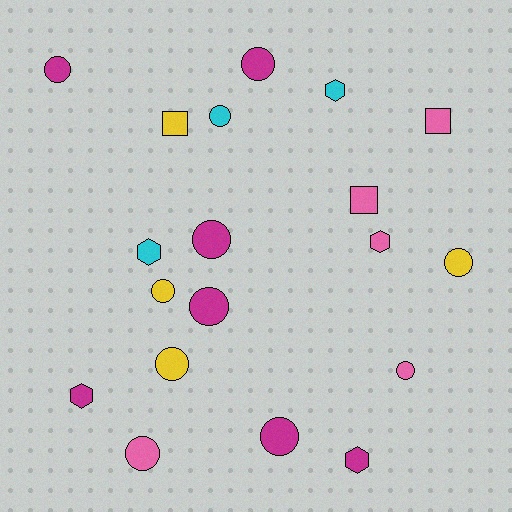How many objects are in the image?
There are 19 objects.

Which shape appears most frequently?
Circle, with 11 objects.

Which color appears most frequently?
Magenta, with 7 objects.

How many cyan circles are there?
There is 1 cyan circle.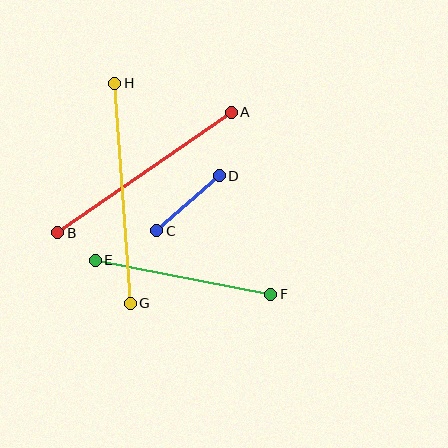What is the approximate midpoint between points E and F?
The midpoint is at approximately (183, 277) pixels.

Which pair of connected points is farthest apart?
Points G and H are farthest apart.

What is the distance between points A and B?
The distance is approximately 211 pixels.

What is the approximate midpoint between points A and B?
The midpoint is at approximately (144, 173) pixels.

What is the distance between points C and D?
The distance is approximately 83 pixels.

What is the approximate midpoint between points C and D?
The midpoint is at approximately (188, 203) pixels.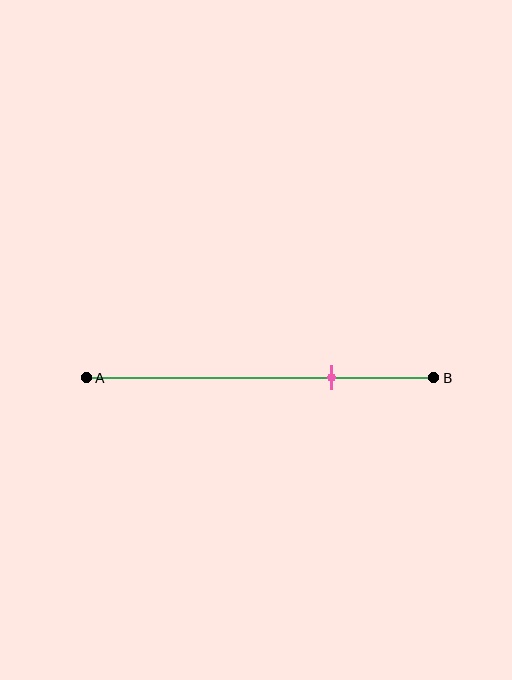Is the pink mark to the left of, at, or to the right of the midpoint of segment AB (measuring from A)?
The pink mark is to the right of the midpoint of segment AB.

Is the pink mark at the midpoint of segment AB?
No, the mark is at about 70% from A, not at the 50% midpoint.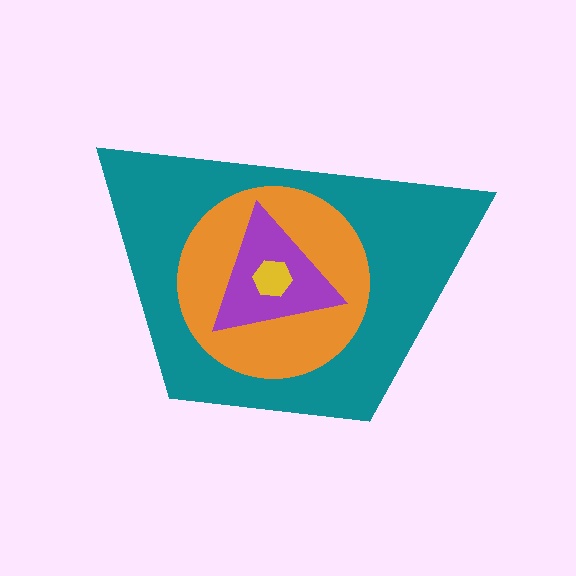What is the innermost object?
The yellow hexagon.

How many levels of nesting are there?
4.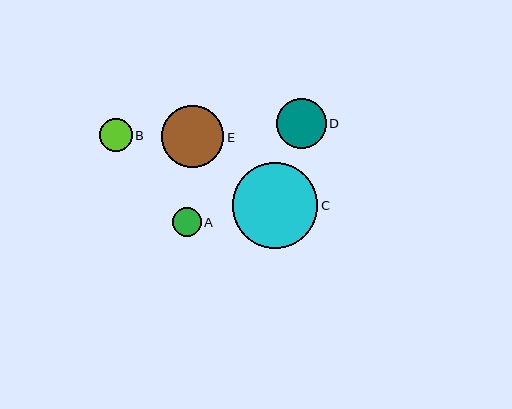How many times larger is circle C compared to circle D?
Circle C is approximately 1.7 times the size of circle D.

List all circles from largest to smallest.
From largest to smallest: C, E, D, B, A.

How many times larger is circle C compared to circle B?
Circle C is approximately 2.6 times the size of circle B.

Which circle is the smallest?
Circle A is the smallest with a size of approximately 29 pixels.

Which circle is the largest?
Circle C is the largest with a size of approximately 85 pixels.